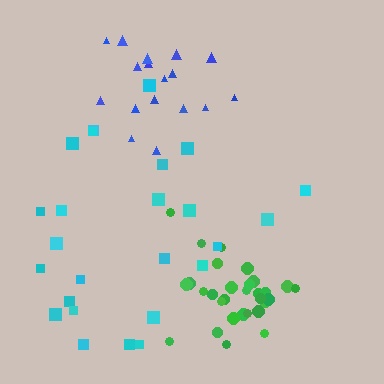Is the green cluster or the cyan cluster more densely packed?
Green.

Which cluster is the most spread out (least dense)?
Cyan.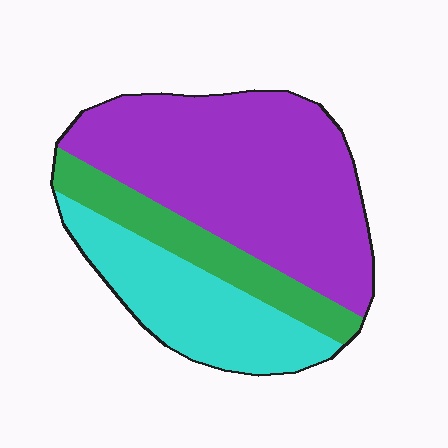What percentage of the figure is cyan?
Cyan takes up between a quarter and a half of the figure.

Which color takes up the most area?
Purple, at roughly 55%.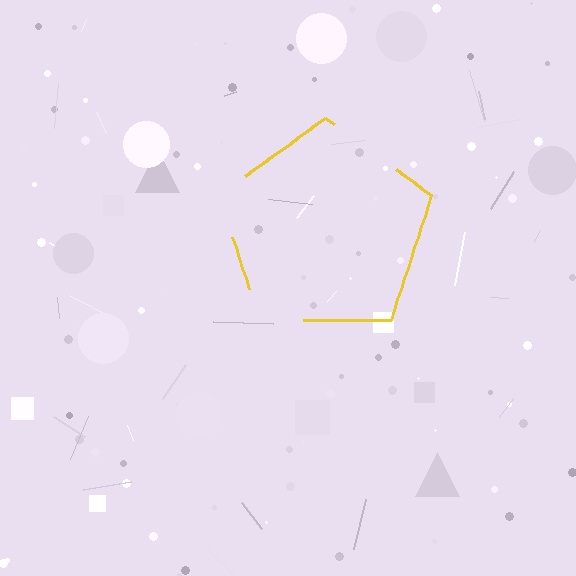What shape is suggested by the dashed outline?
The dashed outline suggests a pentagon.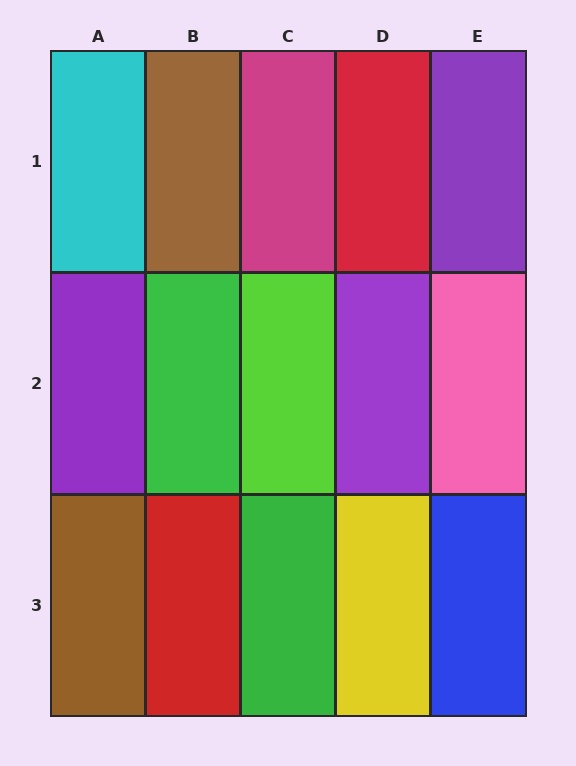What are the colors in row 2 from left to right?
Purple, green, lime, purple, pink.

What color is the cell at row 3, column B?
Red.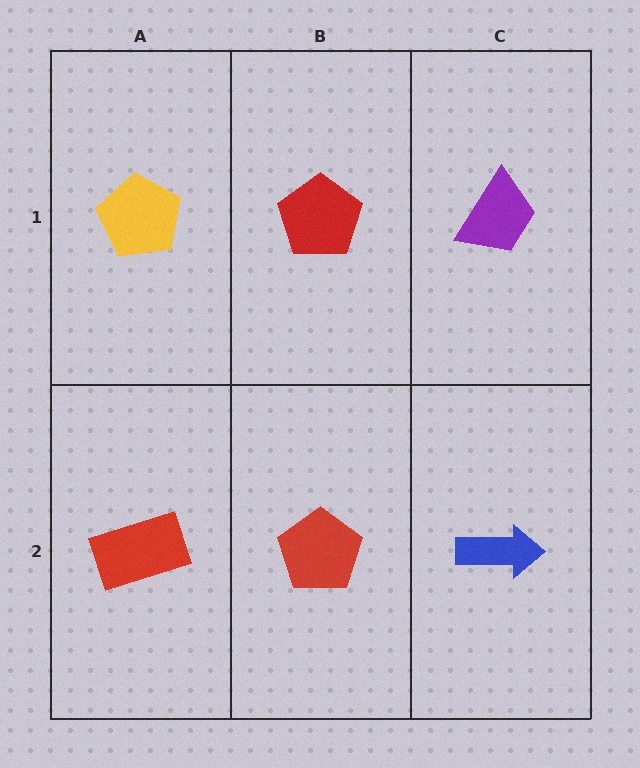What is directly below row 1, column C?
A blue arrow.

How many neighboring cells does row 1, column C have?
2.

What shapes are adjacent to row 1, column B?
A red pentagon (row 2, column B), a yellow pentagon (row 1, column A), a purple trapezoid (row 1, column C).